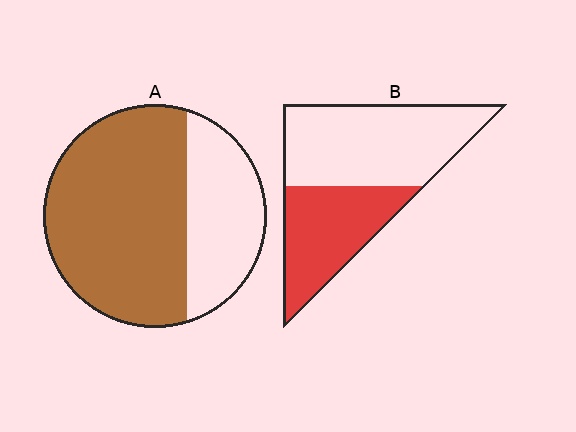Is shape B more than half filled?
No.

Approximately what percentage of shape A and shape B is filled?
A is approximately 70% and B is approximately 40%.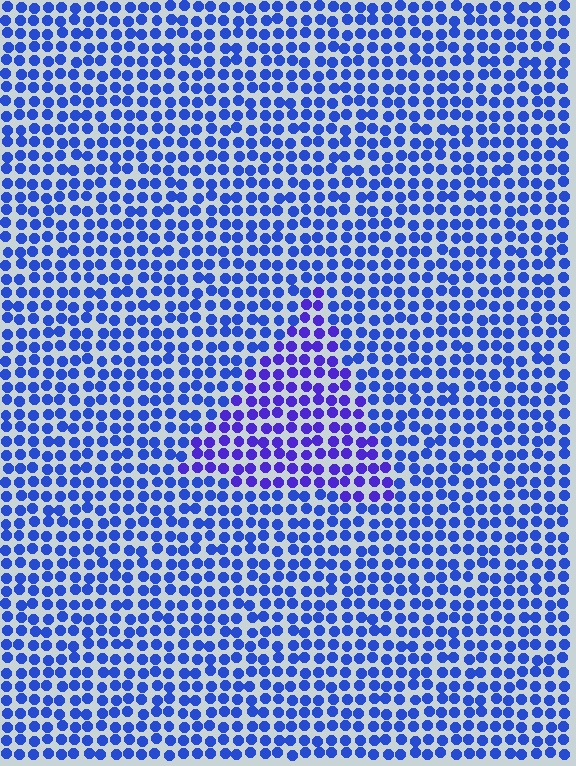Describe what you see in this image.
The image is filled with small blue elements in a uniform arrangement. A triangle-shaped region is visible where the elements are tinted to a slightly different hue, forming a subtle color boundary.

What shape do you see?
I see a triangle.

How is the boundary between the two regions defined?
The boundary is defined purely by a slight shift in hue (about 27 degrees). Spacing, size, and orientation are identical on both sides.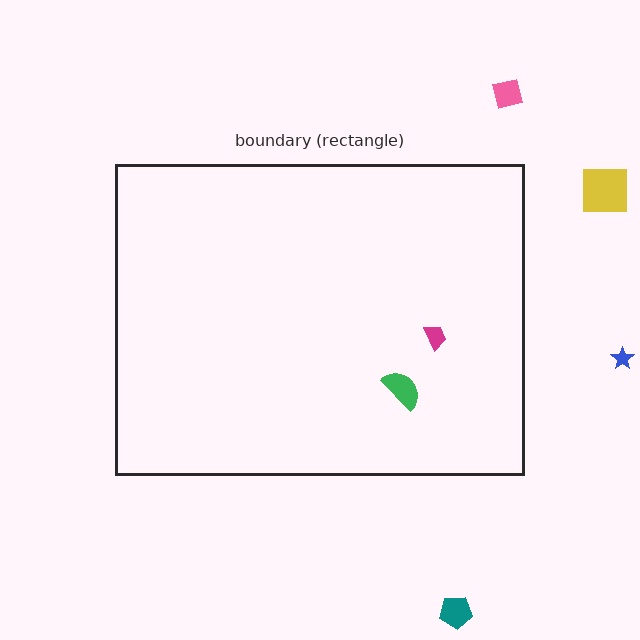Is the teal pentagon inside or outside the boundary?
Outside.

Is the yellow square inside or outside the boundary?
Outside.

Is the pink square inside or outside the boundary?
Outside.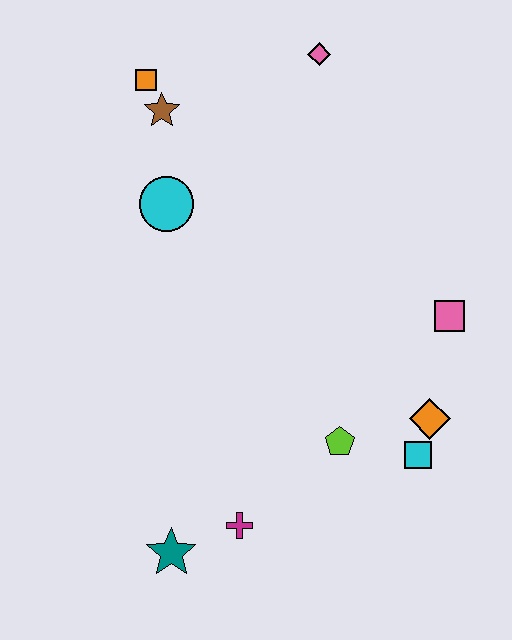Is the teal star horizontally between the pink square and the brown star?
Yes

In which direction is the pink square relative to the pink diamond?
The pink square is below the pink diamond.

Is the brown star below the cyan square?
No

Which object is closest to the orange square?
The brown star is closest to the orange square.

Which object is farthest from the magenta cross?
The pink diamond is farthest from the magenta cross.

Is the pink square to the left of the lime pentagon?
No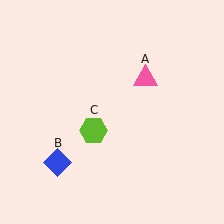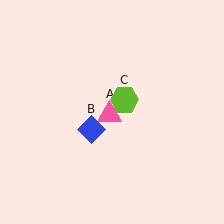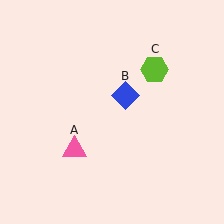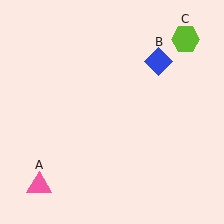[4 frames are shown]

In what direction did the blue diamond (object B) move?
The blue diamond (object B) moved up and to the right.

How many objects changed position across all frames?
3 objects changed position: pink triangle (object A), blue diamond (object B), lime hexagon (object C).